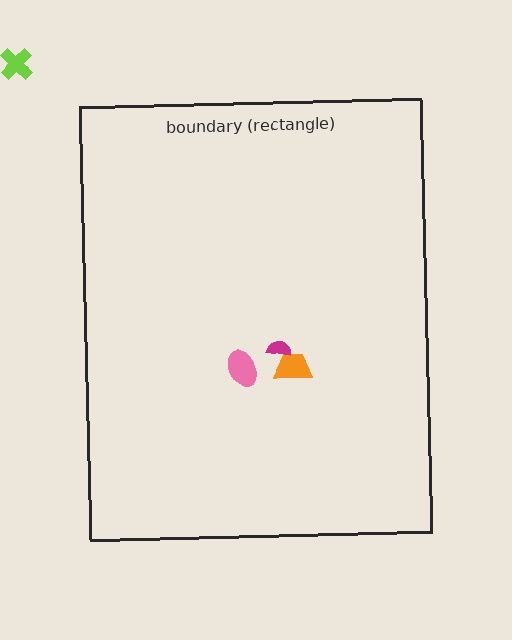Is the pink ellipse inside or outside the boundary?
Inside.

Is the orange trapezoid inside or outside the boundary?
Inside.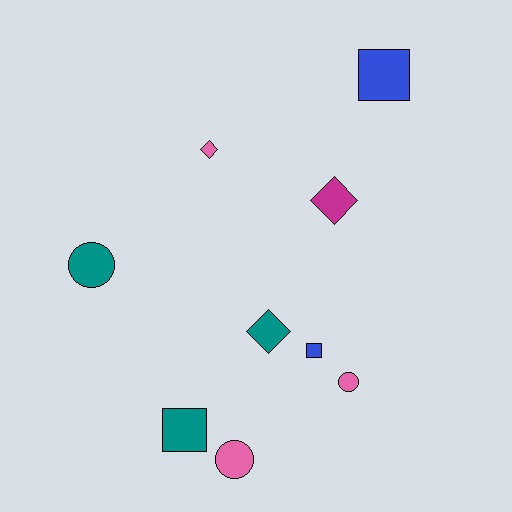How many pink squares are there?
There are no pink squares.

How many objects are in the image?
There are 9 objects.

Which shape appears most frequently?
Square, with 3 objects.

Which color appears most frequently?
Teal, with 3 objects.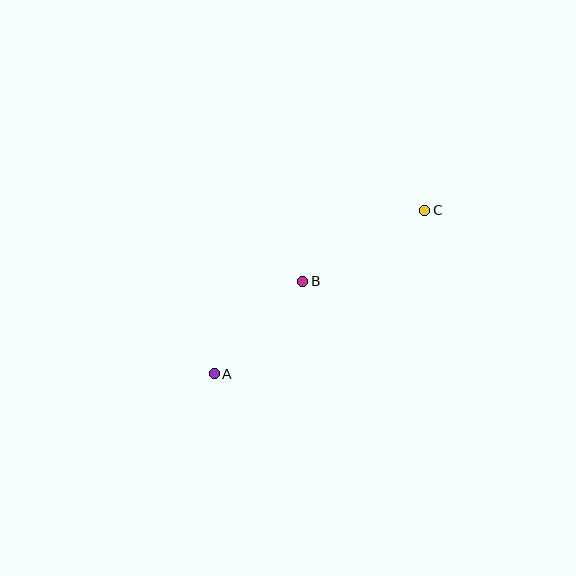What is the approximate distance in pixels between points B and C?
The distance between B and C is approximately 141 pixels.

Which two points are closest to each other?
Points A and B are closest to each other.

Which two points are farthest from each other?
Points A and C are farthest from each other.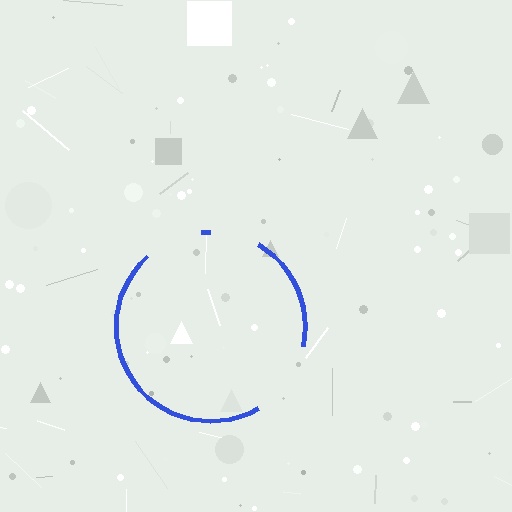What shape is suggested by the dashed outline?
The dashed outline suggests a circle.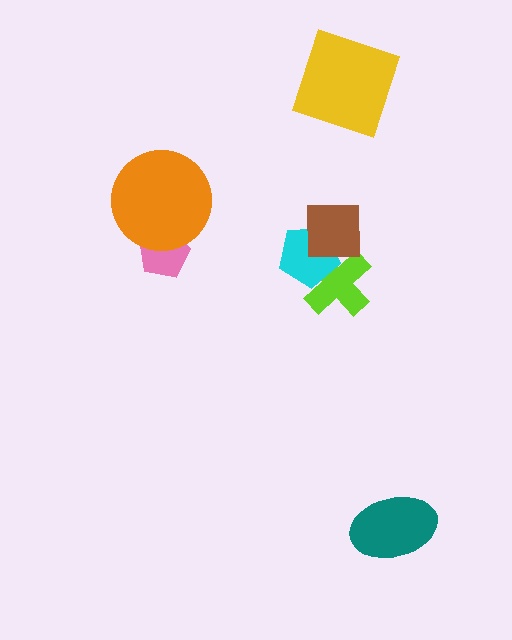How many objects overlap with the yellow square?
0 objects overlap with the yellow square.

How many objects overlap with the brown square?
2 objects overlap with the brown square.